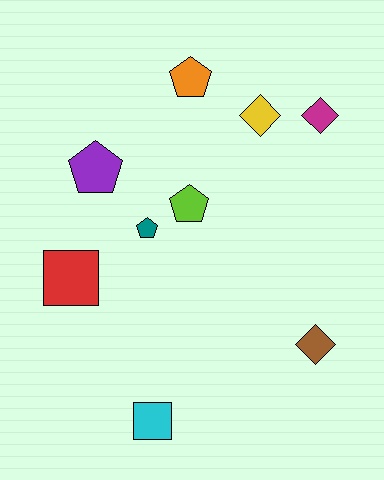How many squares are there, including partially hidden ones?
There are 2 squares.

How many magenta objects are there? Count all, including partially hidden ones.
There is 1 magenta object.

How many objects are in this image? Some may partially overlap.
There are 9 objects.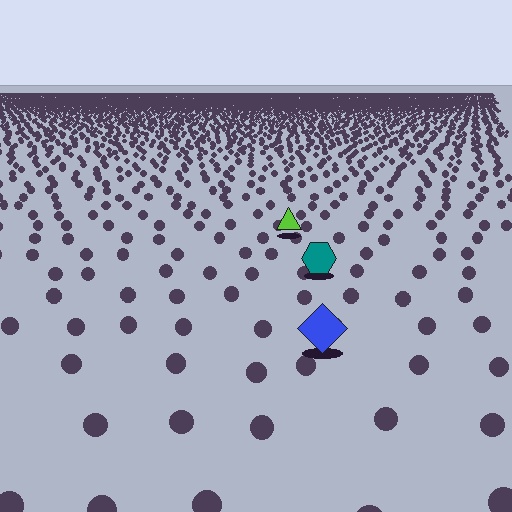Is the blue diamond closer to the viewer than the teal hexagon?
Yes. The blue diamond is closer — you can tell from the texture gradient: the ground texture is coarser near it.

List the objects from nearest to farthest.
From nearest to farthest: the blue diamond, the teal hexagon, the lime triangle.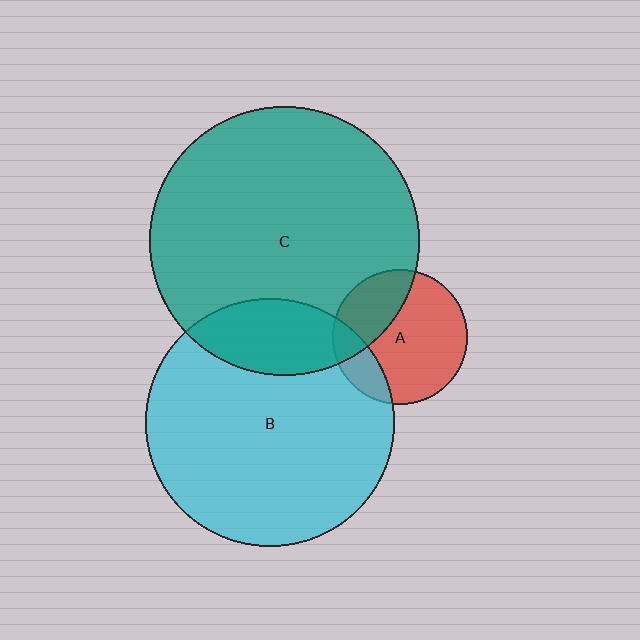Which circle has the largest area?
Circle C (teal).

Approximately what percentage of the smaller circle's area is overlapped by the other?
Approximately 30%.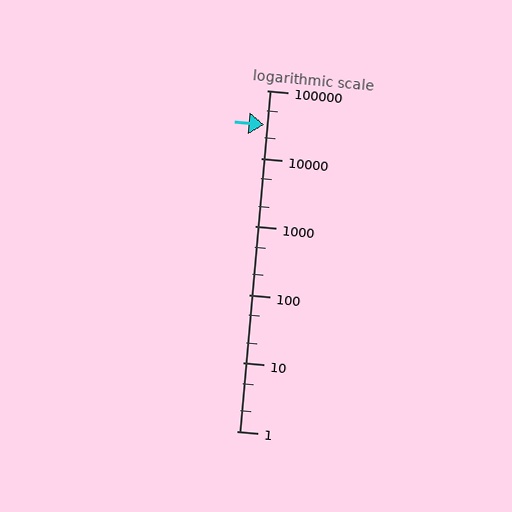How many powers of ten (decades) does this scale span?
The scale spans 5 decades, from 1 to 100000.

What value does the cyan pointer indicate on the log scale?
The pointer indicates approximately 31000.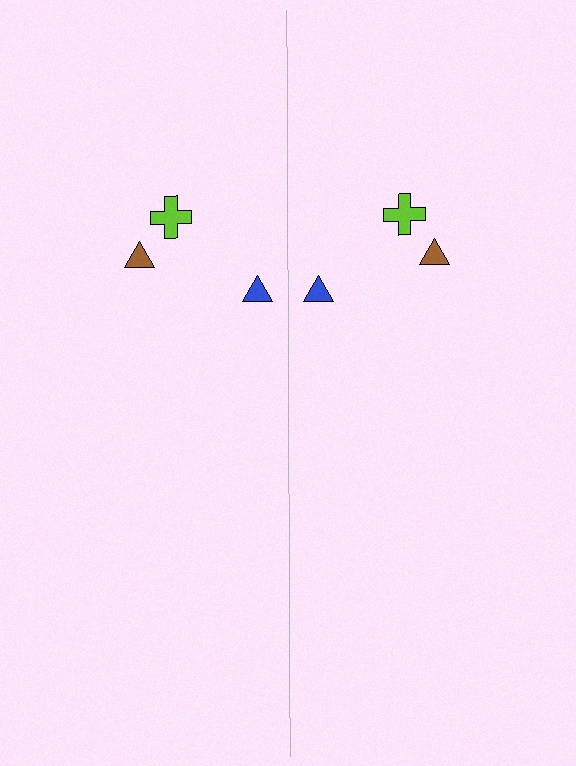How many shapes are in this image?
There are 6 shapes in this image.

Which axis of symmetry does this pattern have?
The pattern has a vertical axis of symmetry running through the center of the image.